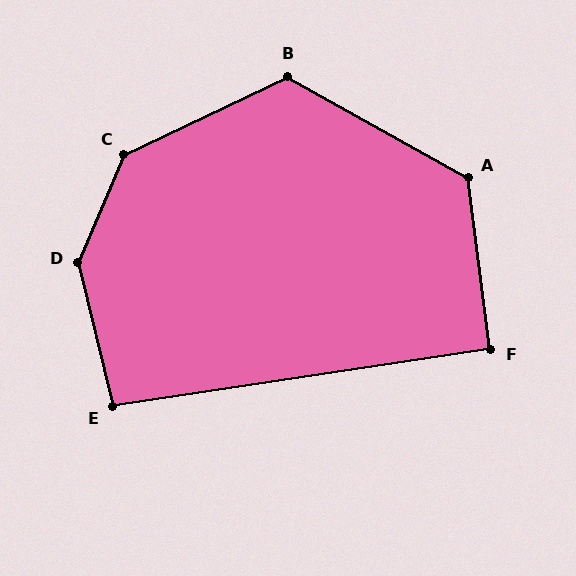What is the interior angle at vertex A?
Approximately 127 degrees (obtuse).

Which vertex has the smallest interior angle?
F, at approximately 91 degrees.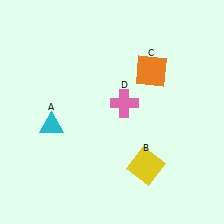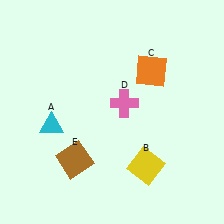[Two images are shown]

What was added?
A brown square (E) was added in Image 2.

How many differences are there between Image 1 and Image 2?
There is 1 difference between the two images.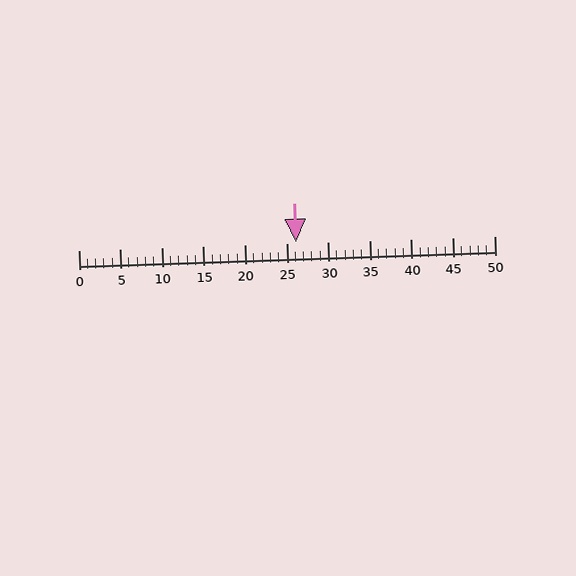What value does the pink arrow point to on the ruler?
The pink arrow points to approximately 26.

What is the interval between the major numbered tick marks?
The major tick marks are spaced 5 units apart.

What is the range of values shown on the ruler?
The ruler shows values from 0 to 50.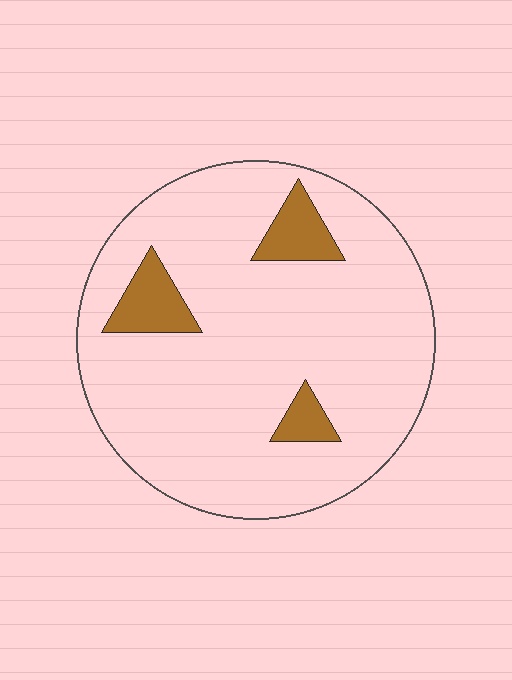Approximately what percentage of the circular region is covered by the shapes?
Approximately 10%.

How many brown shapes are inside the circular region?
3.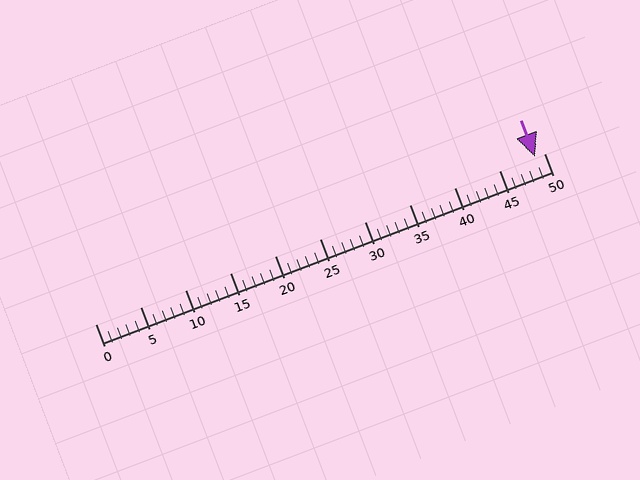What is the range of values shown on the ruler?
The ruler shows values from 0 to 50.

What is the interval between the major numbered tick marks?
The major tick marks are spaced 5 units apart.